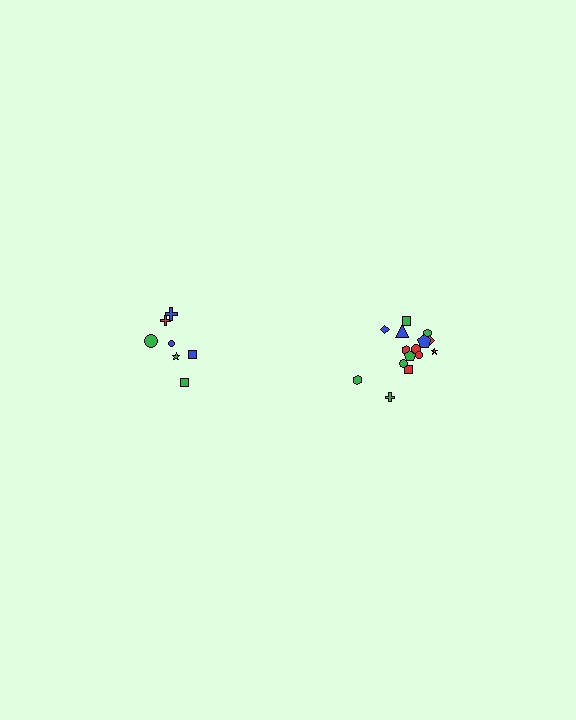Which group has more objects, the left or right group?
The right group.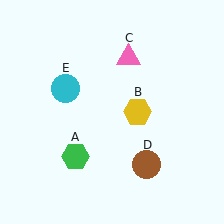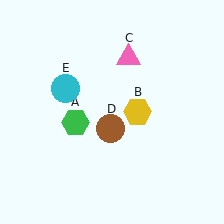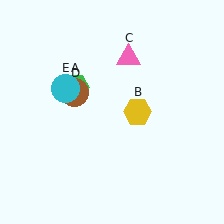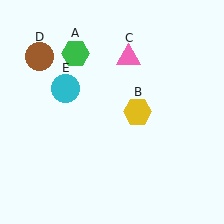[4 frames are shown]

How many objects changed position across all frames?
2 objects changed position: green hexagon (object A), brown circle (object D).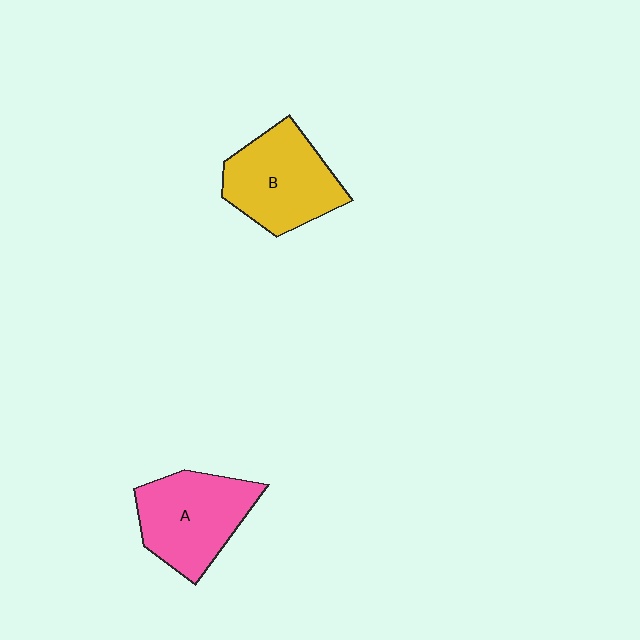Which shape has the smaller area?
Shape A (pink).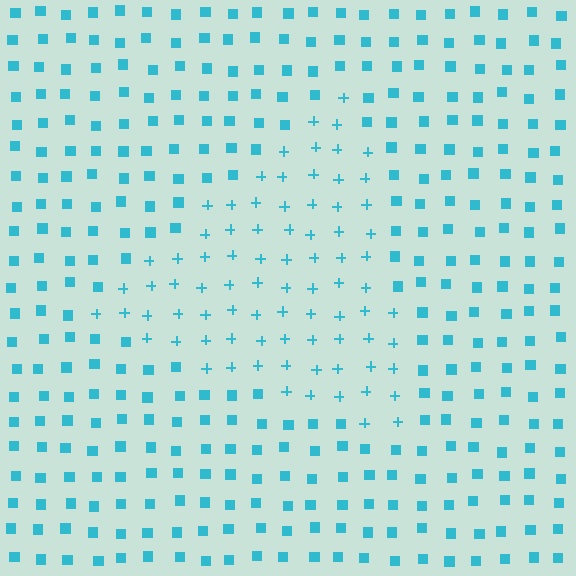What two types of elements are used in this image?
The image uses plus signs inside the triangle region and squares outside it.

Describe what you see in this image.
The image is filled with small cyan elements arranged in a uniform grid. A triangle-shaped region contains plus signs, while the surrounding area contains squares. The boundary is defined purely by the change in element shape.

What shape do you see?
I see a triangle.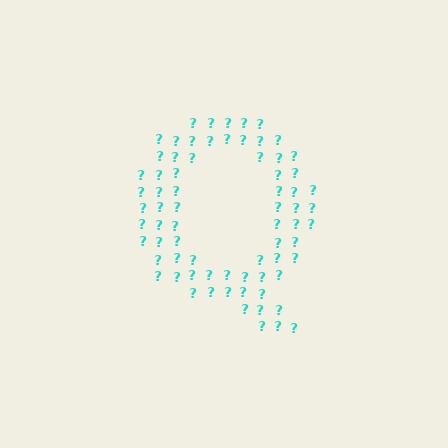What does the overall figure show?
The overall figure shows the letter Q.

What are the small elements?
The small elements are question marks.